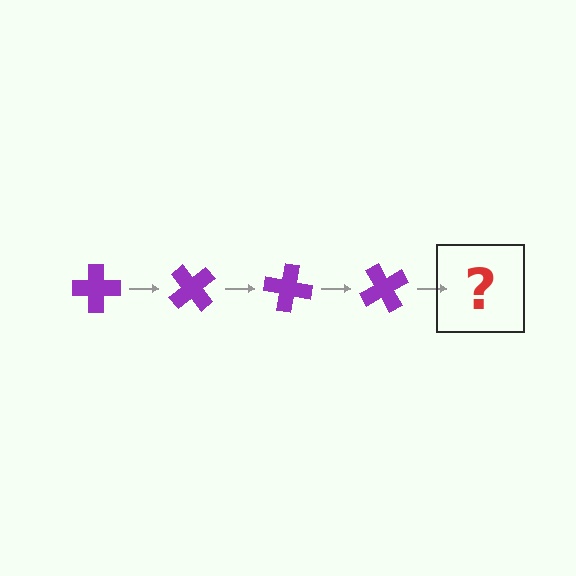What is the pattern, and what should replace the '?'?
The pattern is that the cross rotates 50 degrees each step. The '?' should be a purple cross rotated 200 degrees.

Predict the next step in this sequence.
The next step is a purple cross rotated 200 degrees.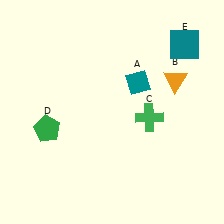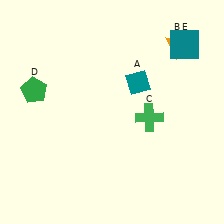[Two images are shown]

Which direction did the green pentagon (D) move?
The green pentagon (D) moved up.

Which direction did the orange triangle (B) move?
The orange triangle (B) moved up.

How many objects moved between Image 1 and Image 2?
2 objects moved between the two images.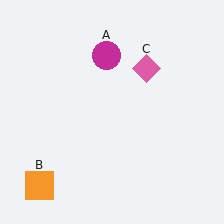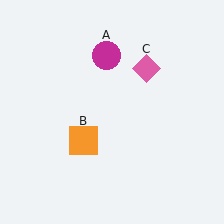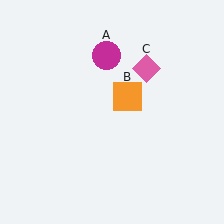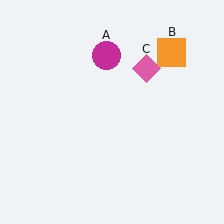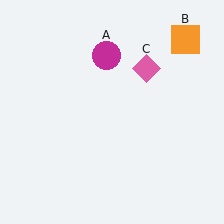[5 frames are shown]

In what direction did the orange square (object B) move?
The orange square (object B) moved up and to the right.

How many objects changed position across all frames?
1 object changed position: orange square (object B).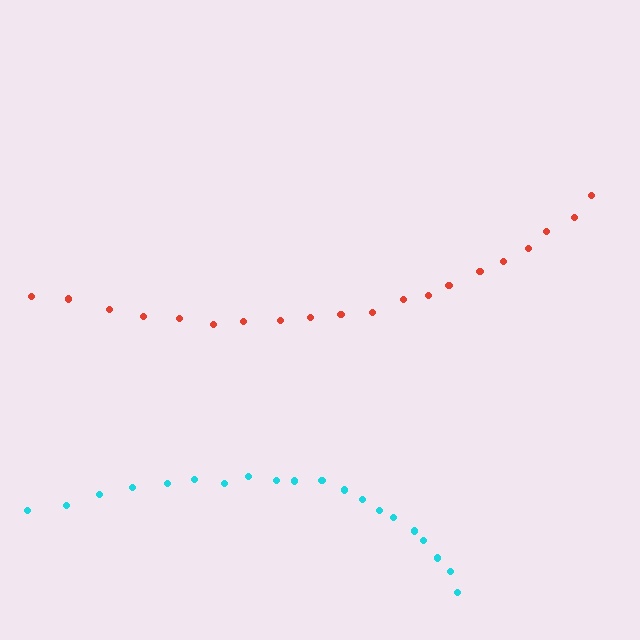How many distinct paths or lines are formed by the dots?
There are 2 distinct paths.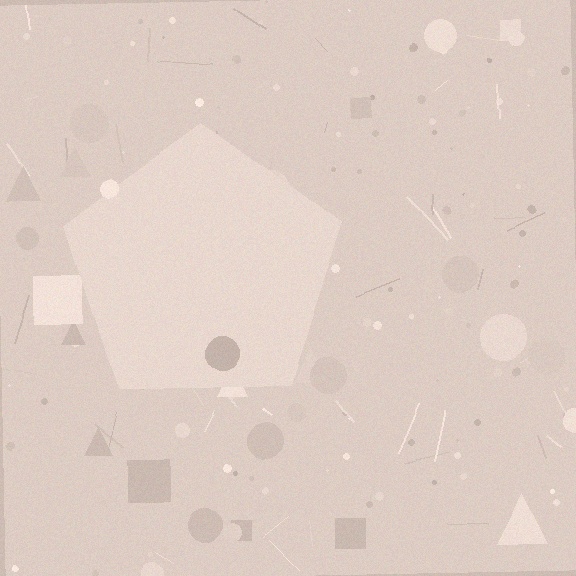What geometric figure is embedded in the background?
A pentagon is embedded in the background.